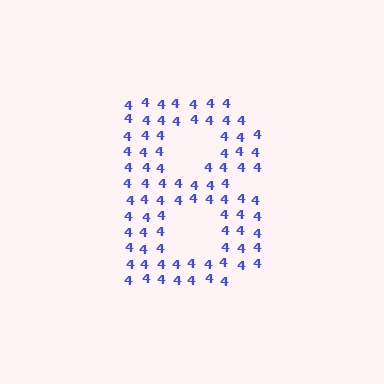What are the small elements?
The small elements are digit 4's.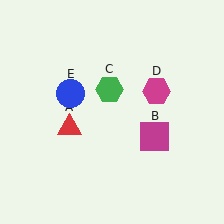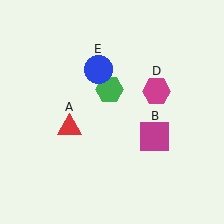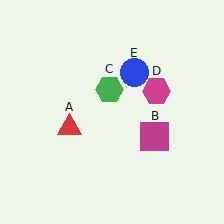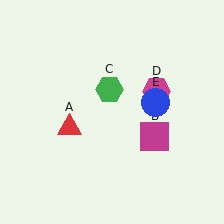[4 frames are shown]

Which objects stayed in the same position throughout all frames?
Red triangle (object A) and magenta square (object B) and green hexagon (object C) and magenta hexagon (object D) remained stationary.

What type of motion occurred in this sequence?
The blue circle (object E) rotated clockwise around the center of the scene.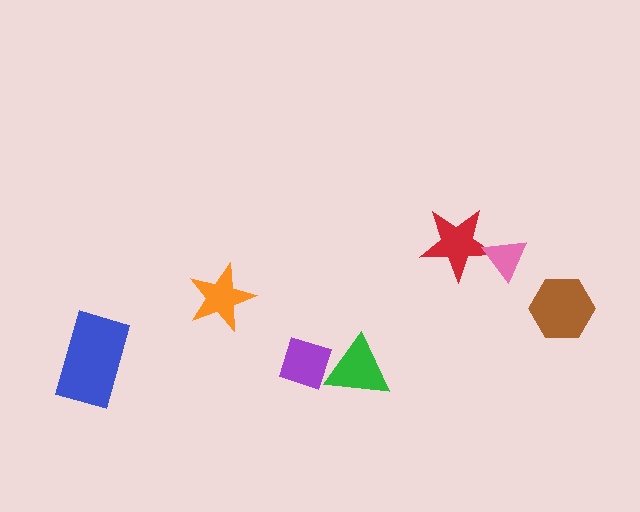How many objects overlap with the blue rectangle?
0 objects overlap with the blue rectangle.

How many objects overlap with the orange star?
0 objects overlap with the orange star.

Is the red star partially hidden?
Yes, it is partially covered by another shape.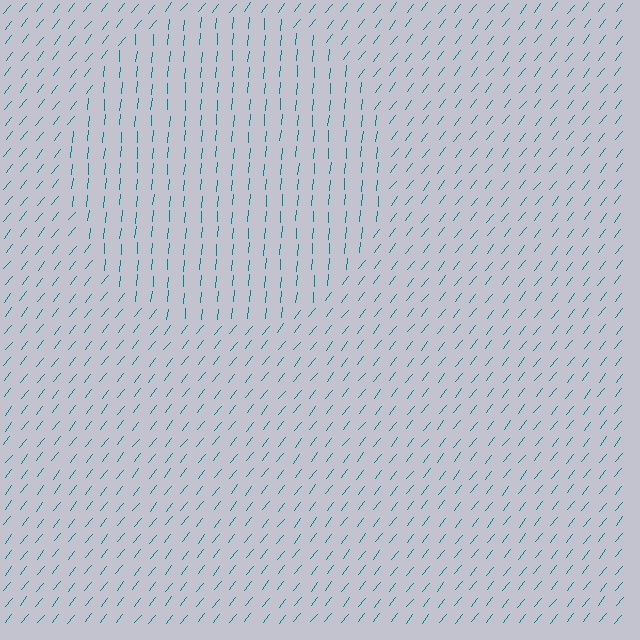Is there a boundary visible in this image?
Yes, there is a texture boundary formed by a change in line orientation.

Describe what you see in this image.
The image is filled with small teal line segments. A circle region in the image has lines oriented differently from the surrounding lines, creating a visible texture boundary.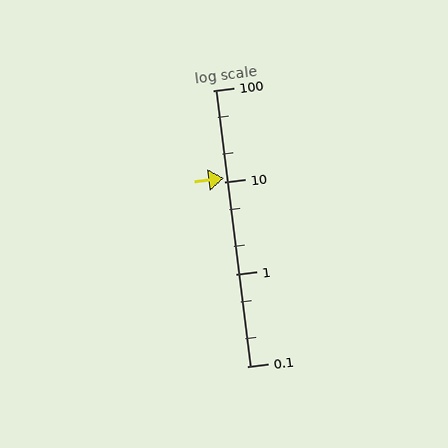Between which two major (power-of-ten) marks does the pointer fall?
The pointer is between 10 and 100.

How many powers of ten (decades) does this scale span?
The scale spans 3 decades, from 0.1 to 100.